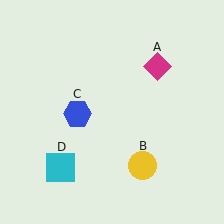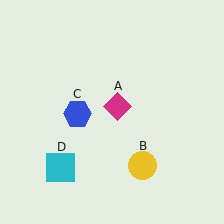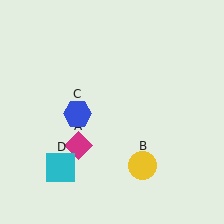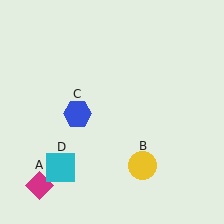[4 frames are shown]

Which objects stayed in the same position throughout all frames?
Yellow circle (object B) and blue hexagon (object C) and cyan square (object D) remained stationary.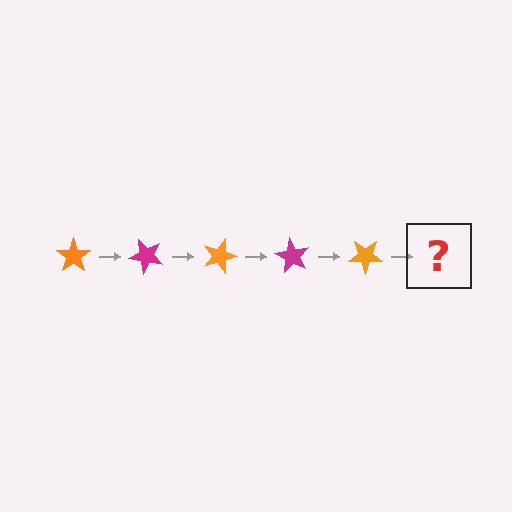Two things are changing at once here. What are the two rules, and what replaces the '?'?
The two rules are that it rotates 45 degrees each step and the color cycles through orange and magenta. The '?' should be a magenta star, rotated 225 degrees from the start.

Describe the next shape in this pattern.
It should be a magenta star, rotated 225 degrees from the start.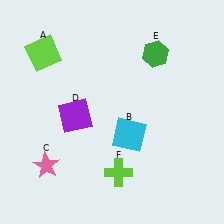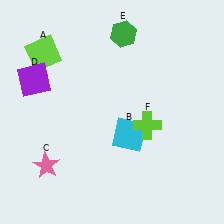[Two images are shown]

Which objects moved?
The objects that moved are: the purple square (D), the green hexagon (E), the lime cross (F).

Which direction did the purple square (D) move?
The purple square (D) moved left.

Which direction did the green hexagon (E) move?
The green hexagon (E) moved left.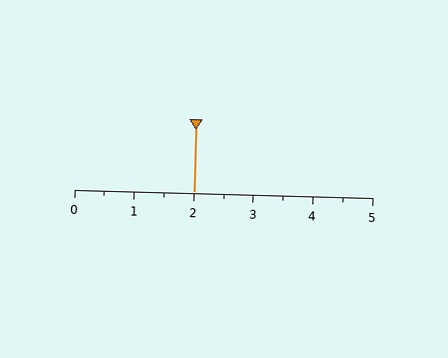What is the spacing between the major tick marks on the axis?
The major ticks are spaced 1 apart.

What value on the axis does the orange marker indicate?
The marker indicates approximately 2.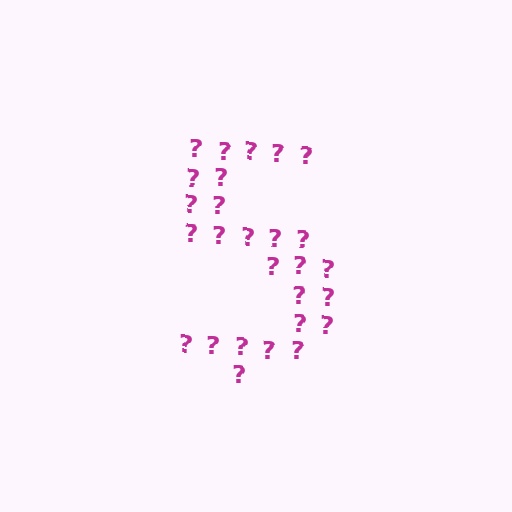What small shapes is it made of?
It is made of small question marks.